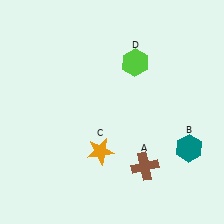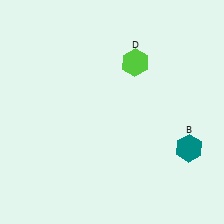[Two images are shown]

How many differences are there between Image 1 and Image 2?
There are 2 differences between the two images.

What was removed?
The brown cross (A), the orange star (C) were removed in Image 2.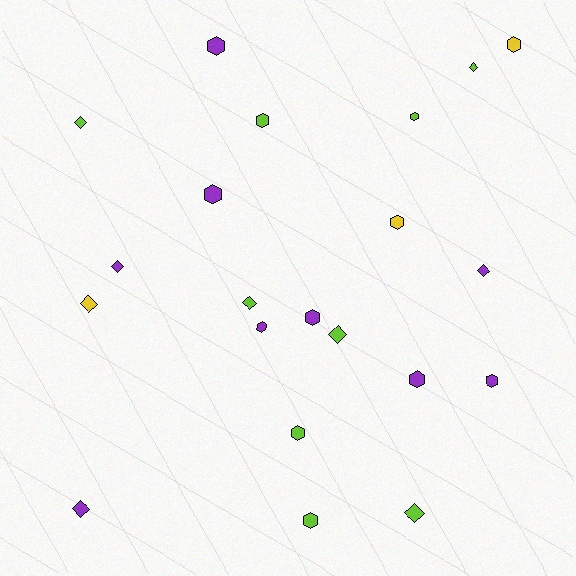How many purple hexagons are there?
There are 6 purple hexagons.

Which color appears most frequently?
Purple, with 9 objects.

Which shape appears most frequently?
Hexagon, with 12 objects.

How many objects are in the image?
There are 21 objects.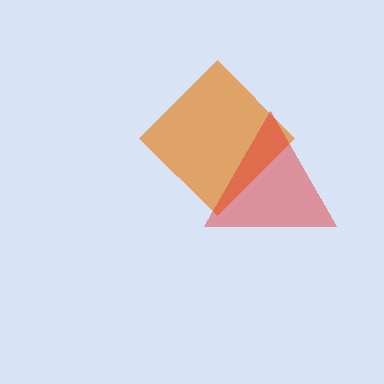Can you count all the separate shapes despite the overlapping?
Yes, there are 2 separate shapes.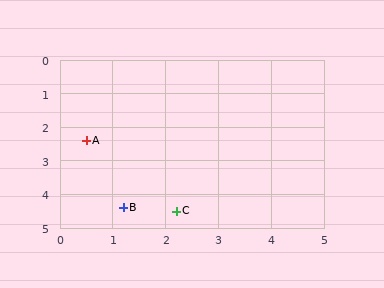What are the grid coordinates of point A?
Point A is at approximately (0.5, 2.4).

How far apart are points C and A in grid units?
Points C and A are about 2.7 grid units apart.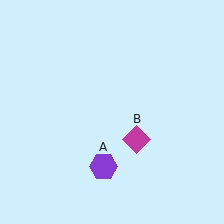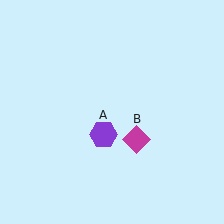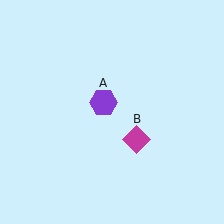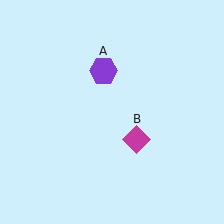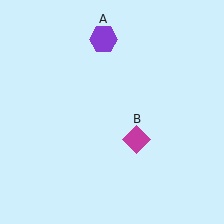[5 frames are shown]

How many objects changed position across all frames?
1 object changed position: purple hexagon (object A).